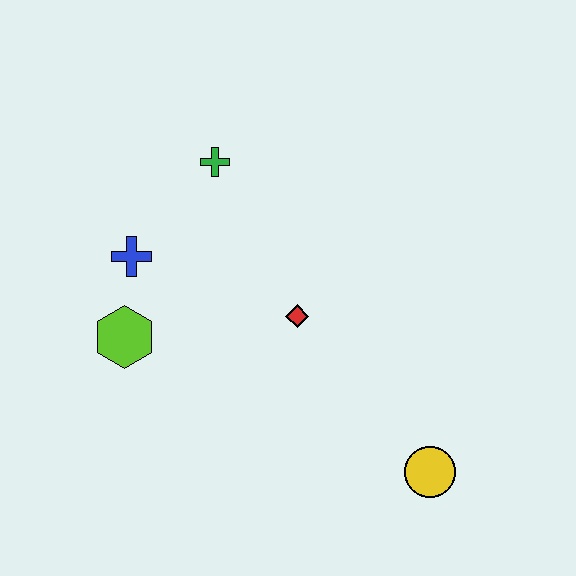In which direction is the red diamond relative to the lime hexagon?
The red diamond is to the right of the lime hexagon.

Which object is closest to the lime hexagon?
The blue cross is closest to the lime hexagon.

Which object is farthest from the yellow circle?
The green cross is farthest from the yellow circle.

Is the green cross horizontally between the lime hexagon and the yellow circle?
Yes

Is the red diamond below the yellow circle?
No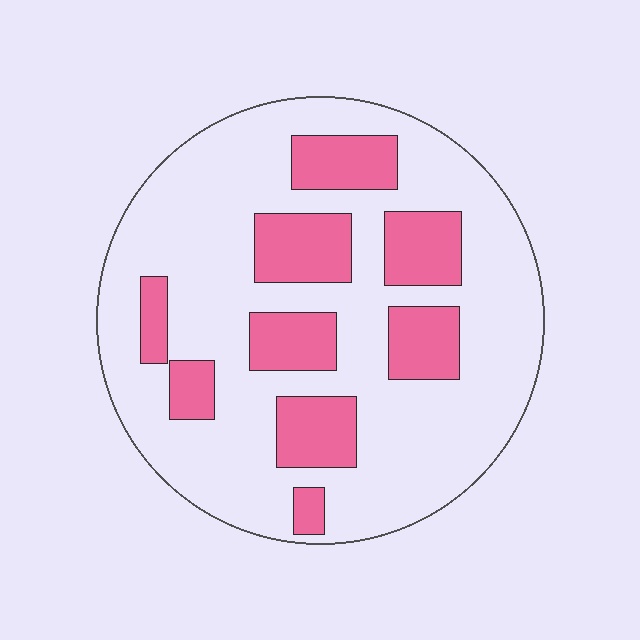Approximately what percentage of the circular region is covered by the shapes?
Approximately 25%.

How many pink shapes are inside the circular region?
9.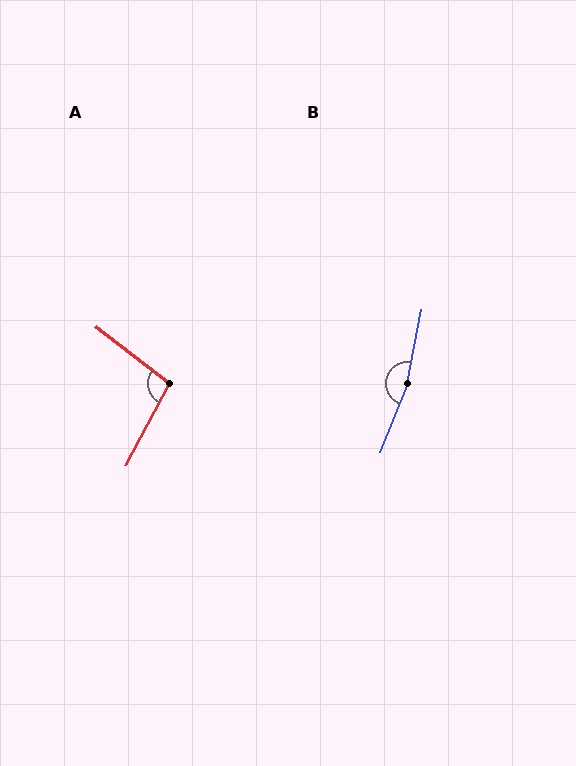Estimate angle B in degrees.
Approximately 170 degrees.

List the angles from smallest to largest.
A (100°), B (170°).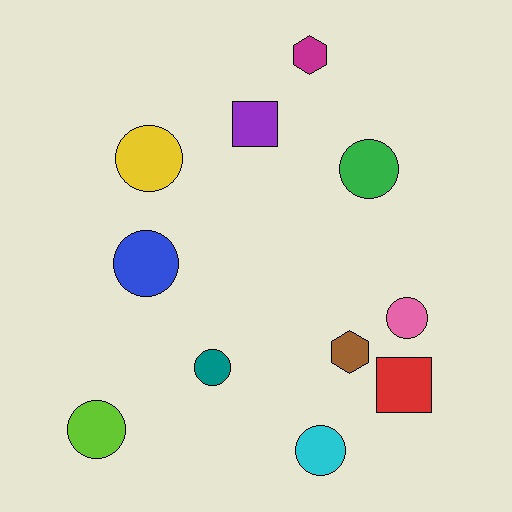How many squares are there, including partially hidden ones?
There are 2 squares.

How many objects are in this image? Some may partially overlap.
There are 11 objects.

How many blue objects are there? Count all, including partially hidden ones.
There is 1 blue object.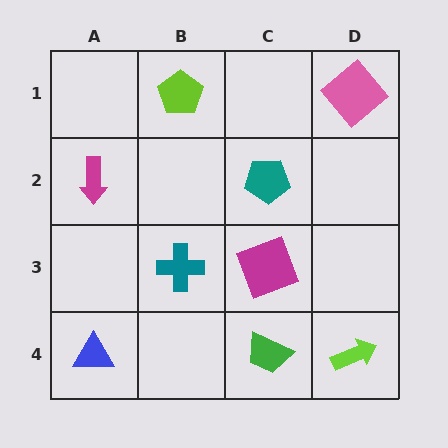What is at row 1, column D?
A pink diamond.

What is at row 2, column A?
A magenta arrow.